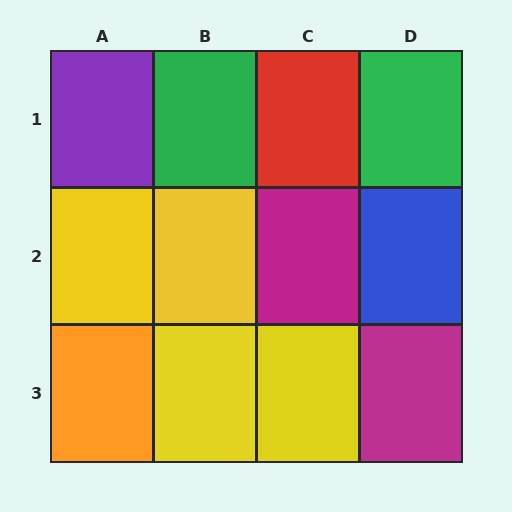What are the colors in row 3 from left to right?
Orange, yellow, yellow, magenta.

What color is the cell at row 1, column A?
Purple.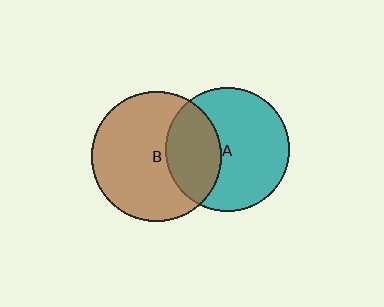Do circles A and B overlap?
Yes.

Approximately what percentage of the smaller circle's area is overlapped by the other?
Approximately 35%.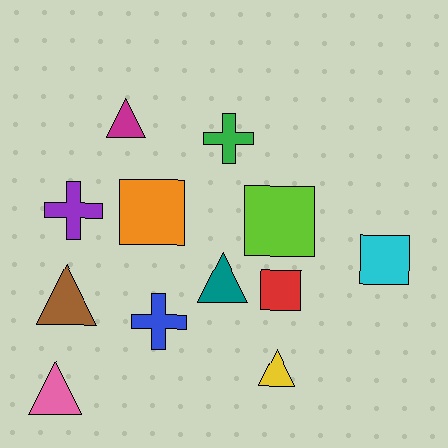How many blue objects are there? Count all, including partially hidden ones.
There is 1 blue object.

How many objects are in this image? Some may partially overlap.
There are 12 objects.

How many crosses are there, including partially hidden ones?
There are 3 crosses.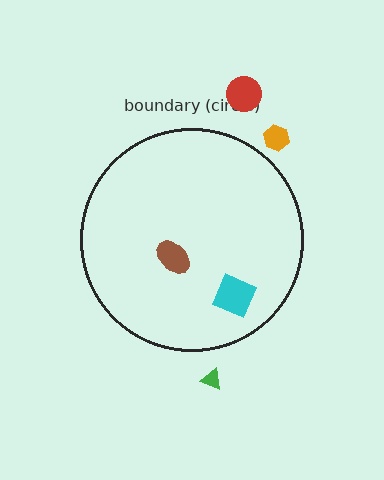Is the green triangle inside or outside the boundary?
Outside.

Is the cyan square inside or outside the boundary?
Inside.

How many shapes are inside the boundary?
2 inside, 3 outside.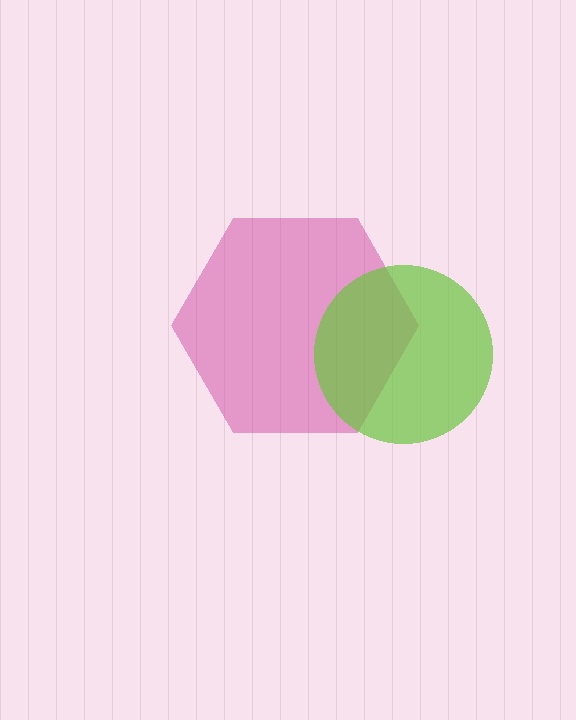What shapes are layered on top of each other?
The layered shapes are: a magenta hexagon, a lime circle.